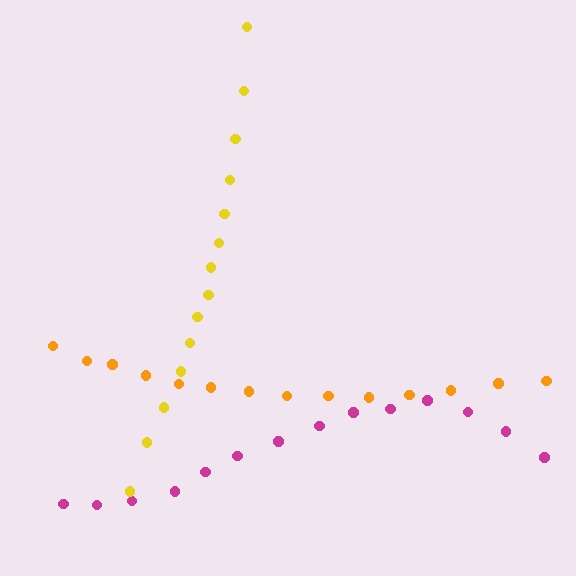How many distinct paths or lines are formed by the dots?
There are 3 distinct paths.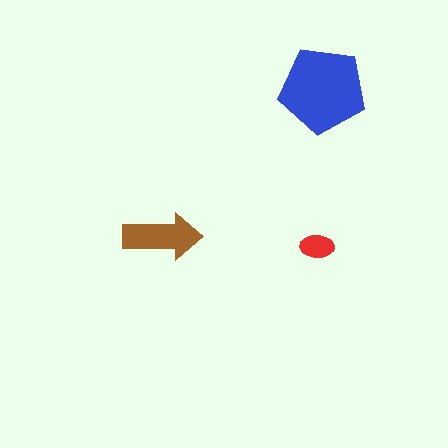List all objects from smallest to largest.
The red ellipse, the brown arrow, the blue pentagon.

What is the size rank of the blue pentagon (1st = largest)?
1st.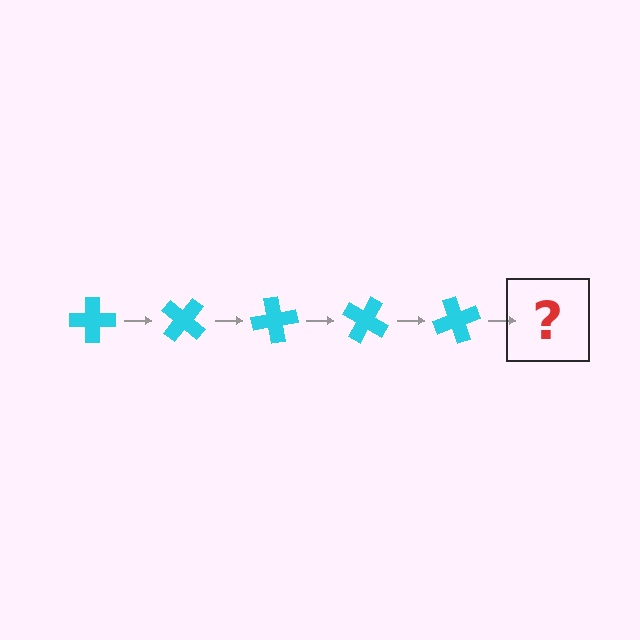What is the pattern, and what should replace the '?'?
The pattern is that the cross rotates 40 degrees each step. The '?' should be a cyan cross rotated 200 degrees.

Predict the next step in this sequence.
The next step is a cyan cross rotated 200 degrees.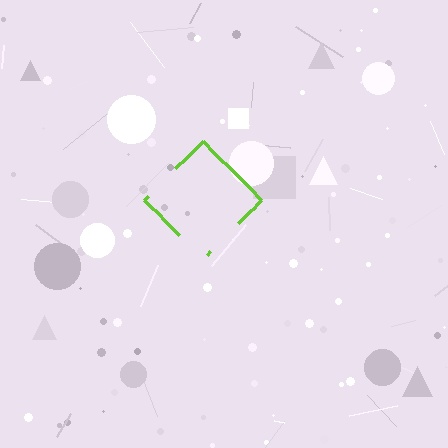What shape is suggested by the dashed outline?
The dashed outline suggests a diamond.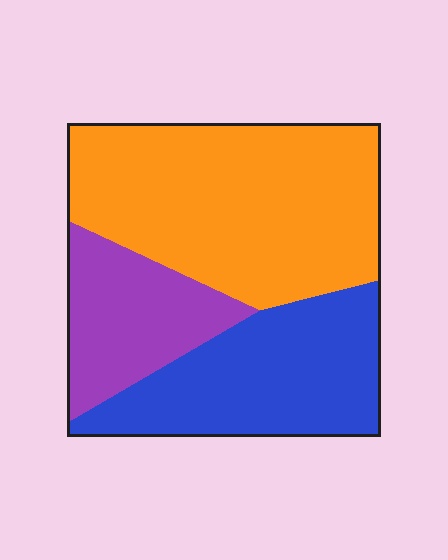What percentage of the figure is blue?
Blue takes up about one third (1/3) of the figure.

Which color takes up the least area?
Purple, at roughly 20%.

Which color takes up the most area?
Orange, at roughly 50%.